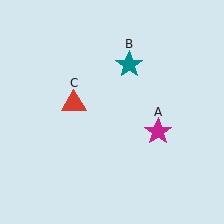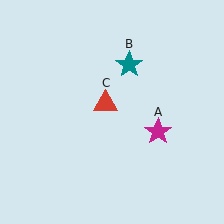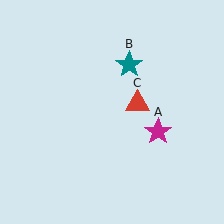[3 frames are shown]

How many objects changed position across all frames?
1 object changed position: red triangle (object C).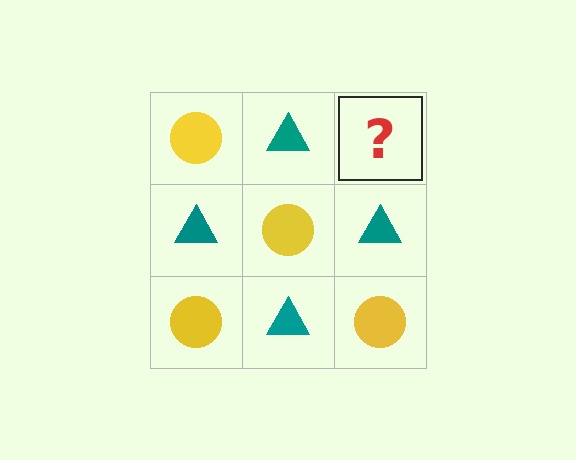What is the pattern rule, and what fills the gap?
The rule is that it alternates yellow circle and teal triangle in a checkerboard pattern. The gap should be filled with a yellow circle.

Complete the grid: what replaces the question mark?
The question mark should be replaced with a yellow circle.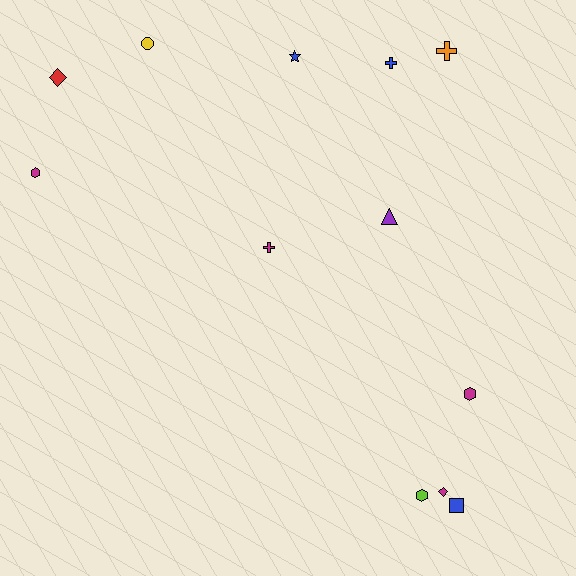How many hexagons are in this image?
There are 3 hexagons.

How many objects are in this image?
There are 12 objects.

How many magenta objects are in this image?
There are 4 magenta objects.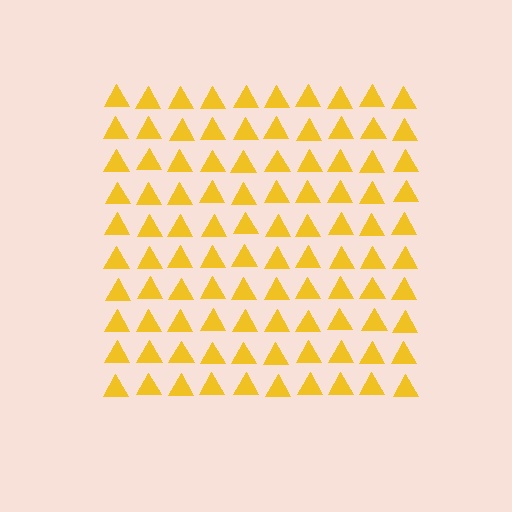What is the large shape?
The large shape is a square.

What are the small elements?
The small elements are triangles.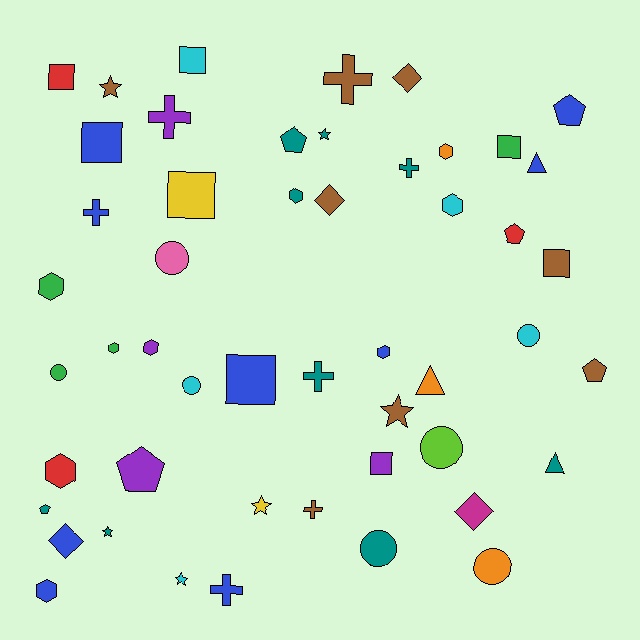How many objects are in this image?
There are 50 objects.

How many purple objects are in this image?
There are 4 purple objects.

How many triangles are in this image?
There are 3 triangles.